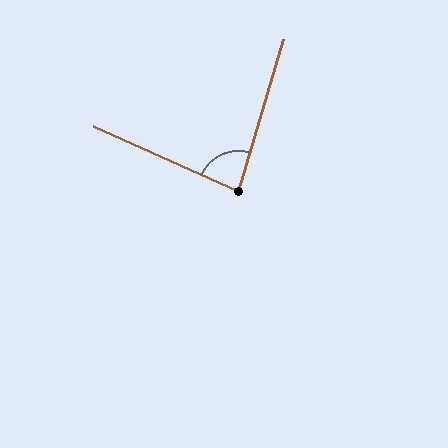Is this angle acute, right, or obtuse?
It is acute.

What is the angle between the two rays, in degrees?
Approximately 82 degrees.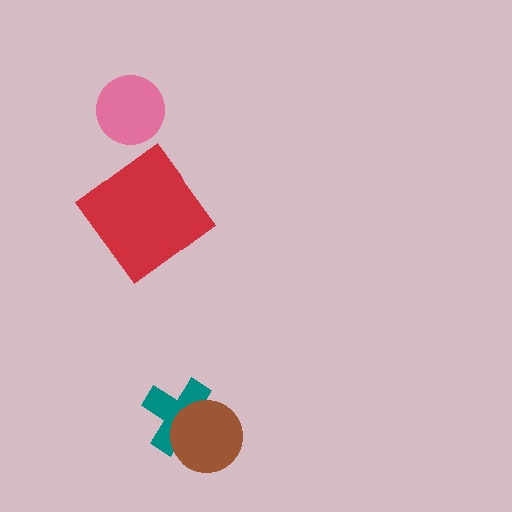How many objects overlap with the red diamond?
0 objects overlap with the red diamond.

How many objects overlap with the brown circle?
1 object overlaps with the brown circle.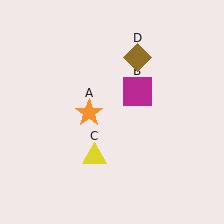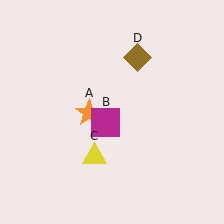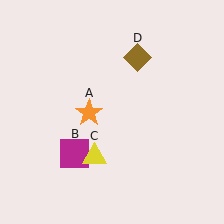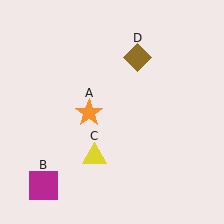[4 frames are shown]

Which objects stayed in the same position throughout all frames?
Orange star (object A) and yellow triangle (object C) and brown diamond (object D) remained stationary.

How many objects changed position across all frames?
1 object changed position: magenta square (object B).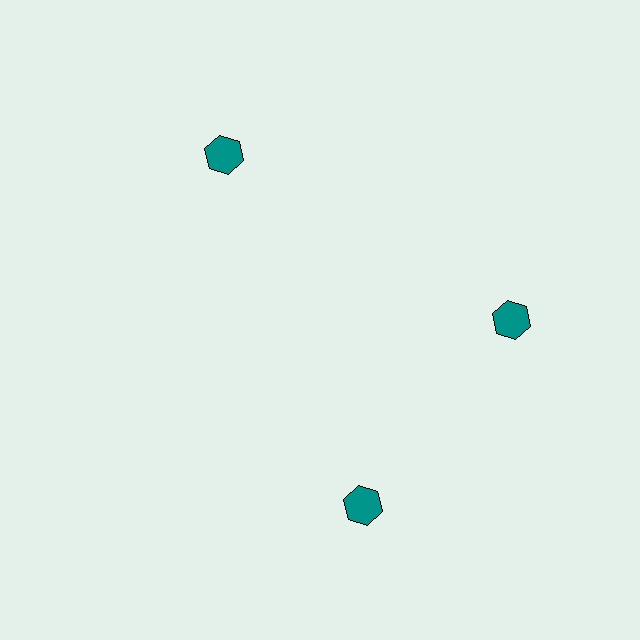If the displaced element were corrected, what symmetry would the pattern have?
It would have 3-fold rotational symmetry — the pattern would map onto itself every 120 degrees.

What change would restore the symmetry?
The symmetry would be restored by rotating it back into even spacing with its neighbors so that all 3 hexagons sit at equal angles and equal distance from the center.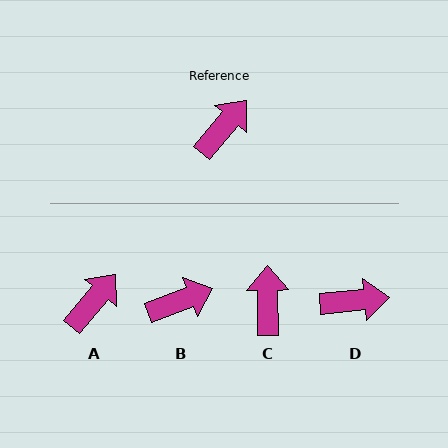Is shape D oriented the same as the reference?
No, it is off by about 45 degrees.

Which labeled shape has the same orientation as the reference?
A.